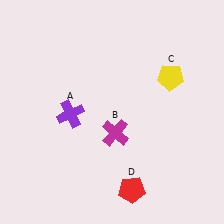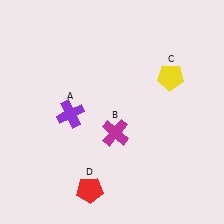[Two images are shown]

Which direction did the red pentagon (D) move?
The red pentagon (D) moved left.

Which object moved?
The red pentagon (D) moved left.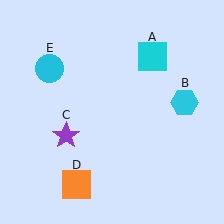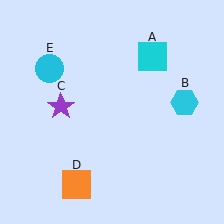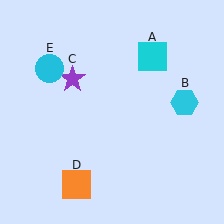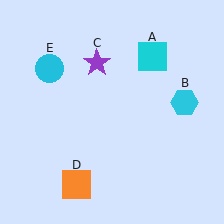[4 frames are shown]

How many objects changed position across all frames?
1 object changed position: purple star (object C).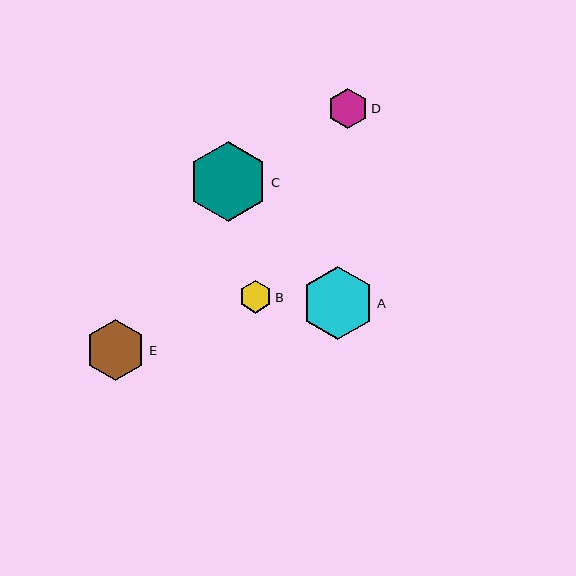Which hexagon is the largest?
Hexagon C is the largest with a size of approximately 80 pixels.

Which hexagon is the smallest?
Hexagon B is the smallest with a size of approximately 33 pixels.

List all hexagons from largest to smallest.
From largest to smallest: C, A, E, D, B.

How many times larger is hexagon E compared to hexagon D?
Hexagon E is approximately 1.5 times the size of hexagon D.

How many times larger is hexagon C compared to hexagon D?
Hexagon C is approximately 2.0 times the size of hexagon D.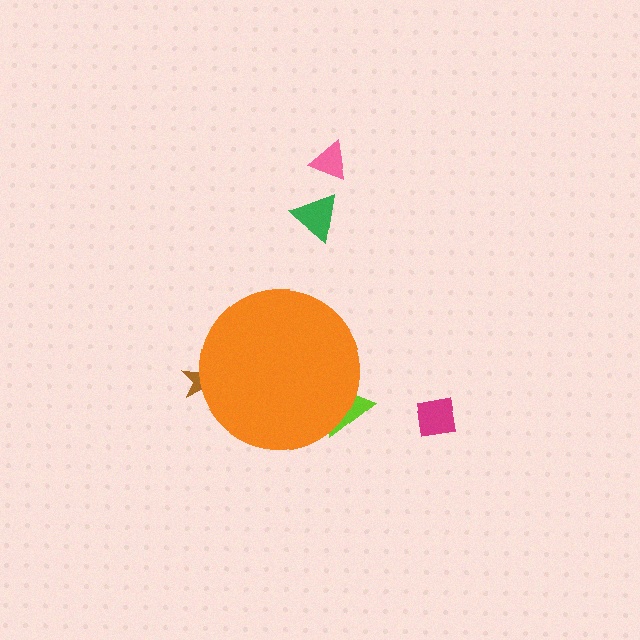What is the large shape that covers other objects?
An orange circle.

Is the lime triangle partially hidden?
Yes, the lime triangle is partially hidden behind the orange circle.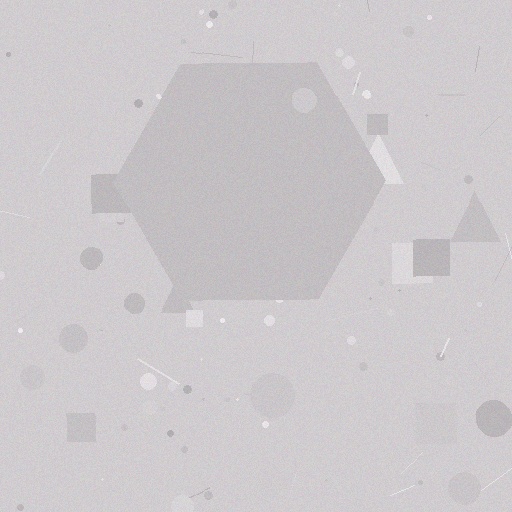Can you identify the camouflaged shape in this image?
The camouflaged shape is a hexagon.